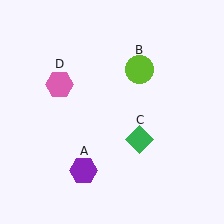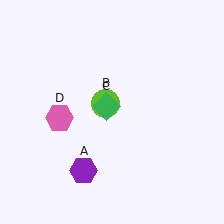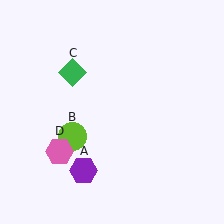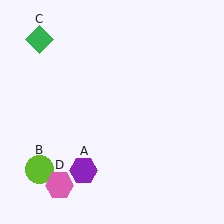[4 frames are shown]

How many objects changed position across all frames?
3 objects changed position: lime circle (object B), green diamond (object C), pink hexagon (object D).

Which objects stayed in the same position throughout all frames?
Purple hexagon (object A) remained stationary.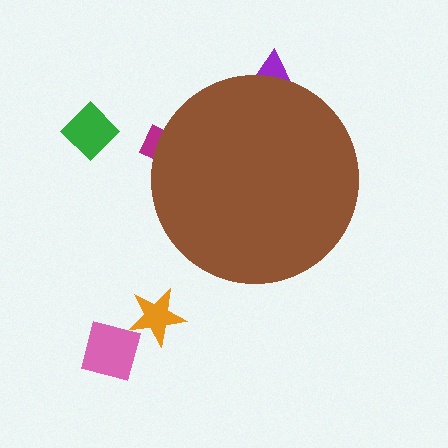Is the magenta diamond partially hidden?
Yes, the magenta diamond is partially hidden behind the brown circle.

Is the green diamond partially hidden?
No, the green diamond is fully visible.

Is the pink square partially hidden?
No, the pink square is fully visible.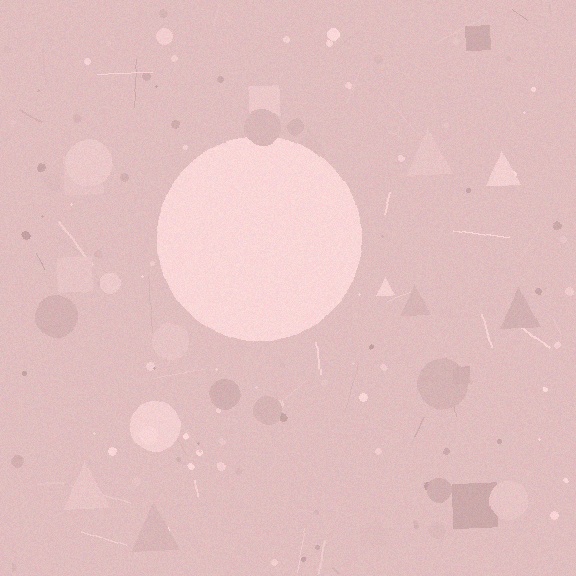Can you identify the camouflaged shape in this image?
The camouflaged shape is a circle.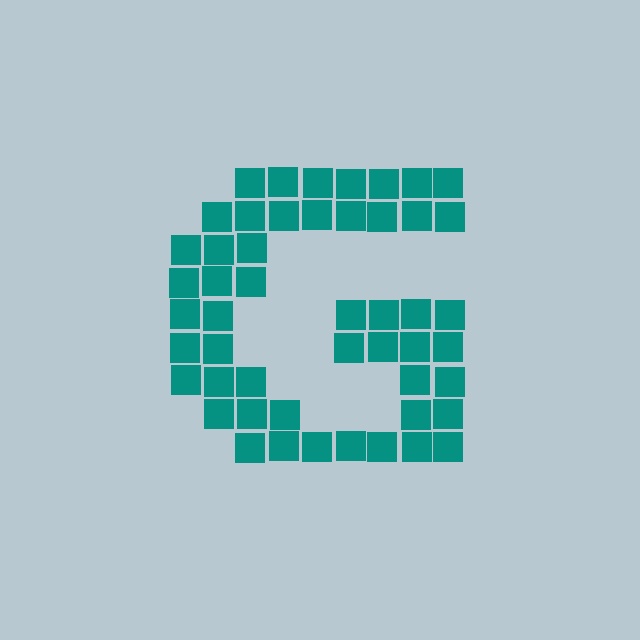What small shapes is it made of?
It is made of small squares.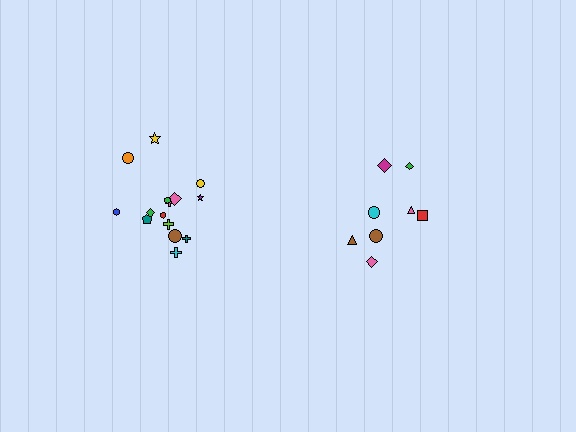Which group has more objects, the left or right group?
The left group.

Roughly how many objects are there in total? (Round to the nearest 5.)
Roughly 25 objects in total.